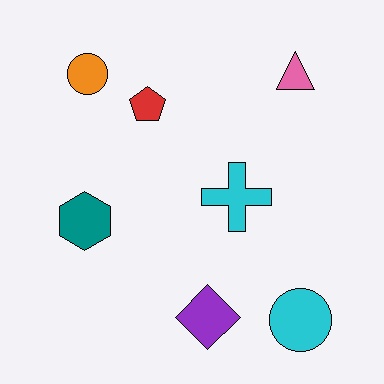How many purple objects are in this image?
There is 1 purple object.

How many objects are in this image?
There are 7 objects.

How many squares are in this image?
There are no squares.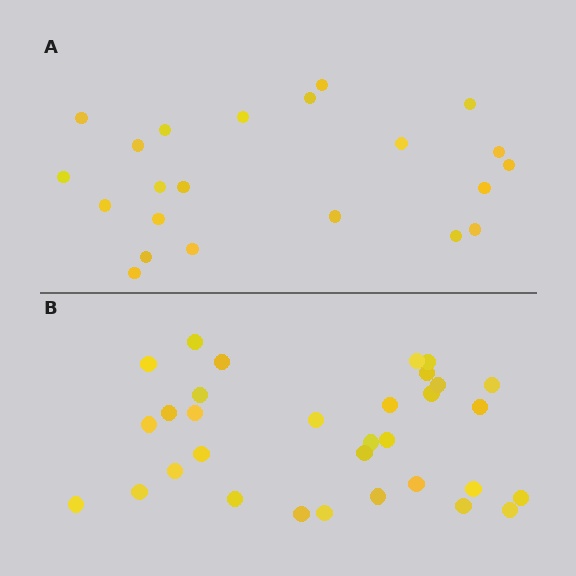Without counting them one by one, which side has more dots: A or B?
Region B (the bottom region) has more dots.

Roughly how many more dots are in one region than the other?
Region B has roughly 10 or so more dots than region A.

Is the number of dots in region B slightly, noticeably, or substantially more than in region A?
Region B has substantially more. The ratio is roughly 1.5 to 1.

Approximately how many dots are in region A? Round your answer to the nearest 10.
About 20 dots. (The exact count is 22, which rounds to 20.)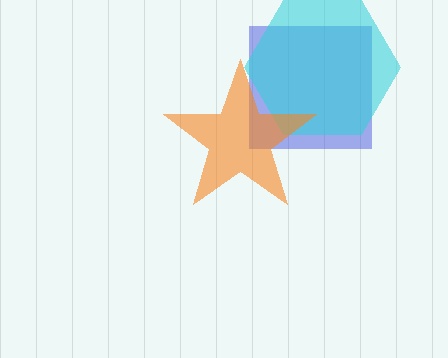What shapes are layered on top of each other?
The layered shapes are: a blue square, a cyan hexagon, an orange star.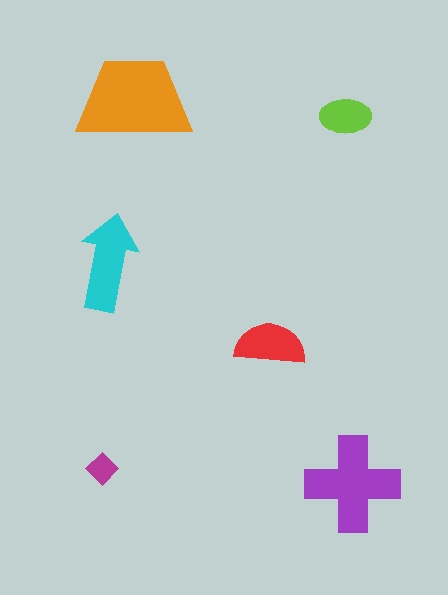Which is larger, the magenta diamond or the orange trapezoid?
The orange trapezoid.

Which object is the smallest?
The magenta diamond.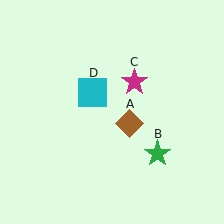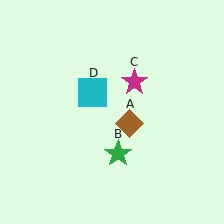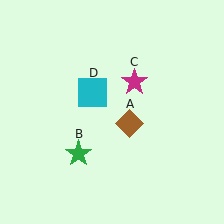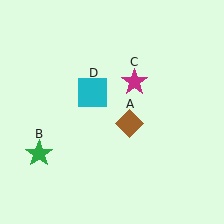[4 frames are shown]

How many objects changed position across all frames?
1 object changed position: green star (object B).